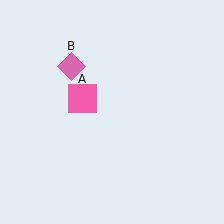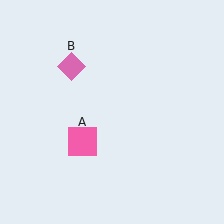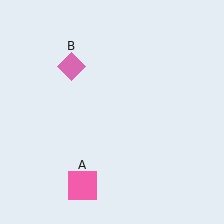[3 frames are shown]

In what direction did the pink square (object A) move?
The pink square (object A) moved down.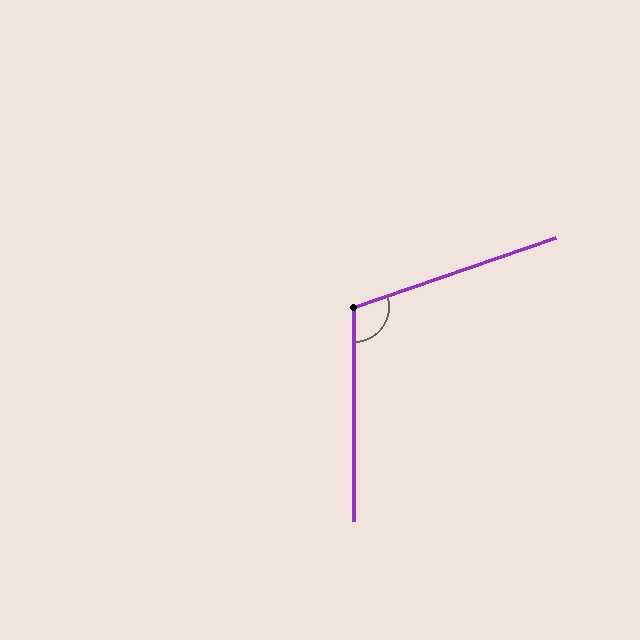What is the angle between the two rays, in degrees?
Approximately 109 degrees.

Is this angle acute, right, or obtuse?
It is obtuse.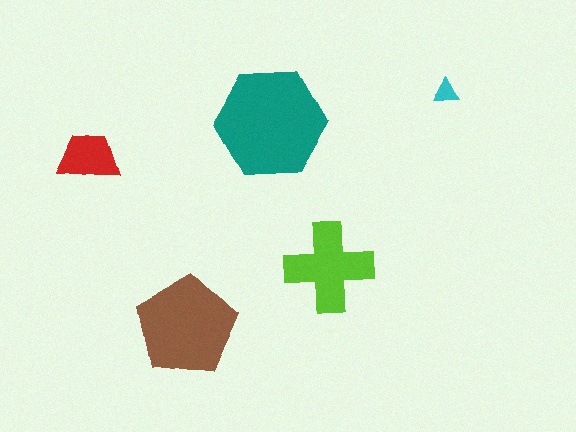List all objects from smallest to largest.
The cyan triangle, the red trapezoid, the lime cross, the brown pentagon, the teal hexagon.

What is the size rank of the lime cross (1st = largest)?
3rd.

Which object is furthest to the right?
The cyan triangle is rightmost.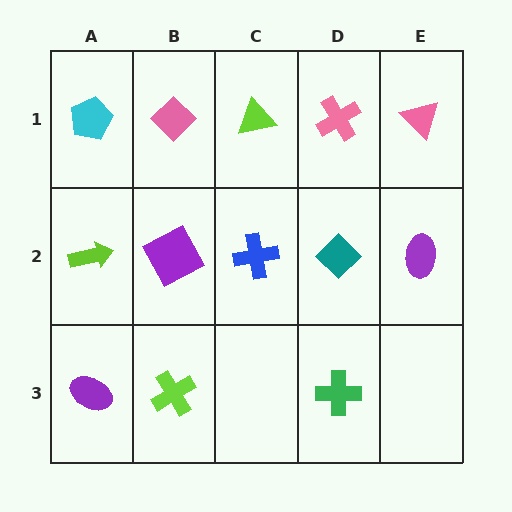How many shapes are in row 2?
5 shapes.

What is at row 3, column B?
A lime cross.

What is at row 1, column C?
A lime triangle.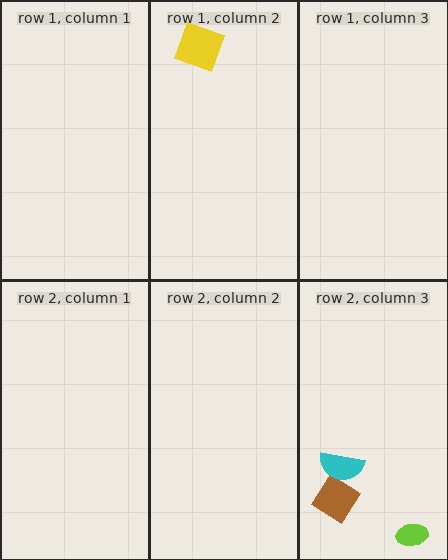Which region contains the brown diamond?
The row 2, column 3 region.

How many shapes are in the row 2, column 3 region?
3.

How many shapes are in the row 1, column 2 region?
1.